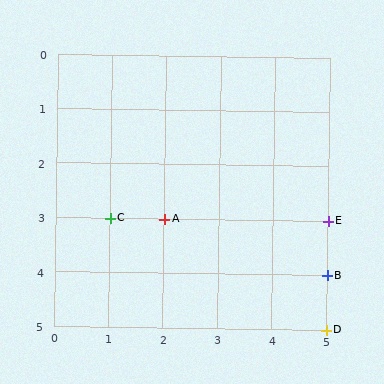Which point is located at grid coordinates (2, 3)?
Point A is at (2, 3).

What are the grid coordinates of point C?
Point C is at grid coordinates (1, 3).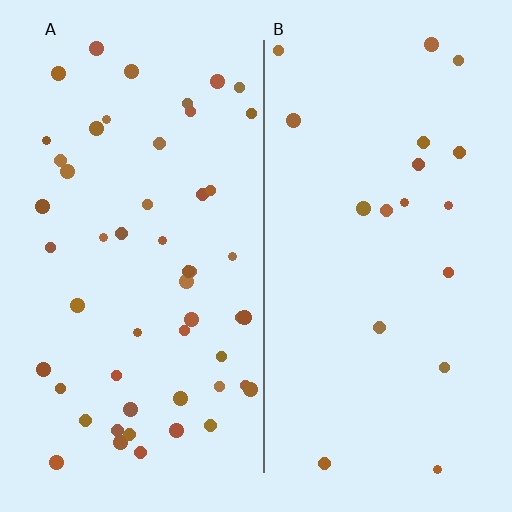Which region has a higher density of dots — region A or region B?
A (the left).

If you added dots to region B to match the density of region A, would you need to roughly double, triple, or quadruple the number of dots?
Approximately triple.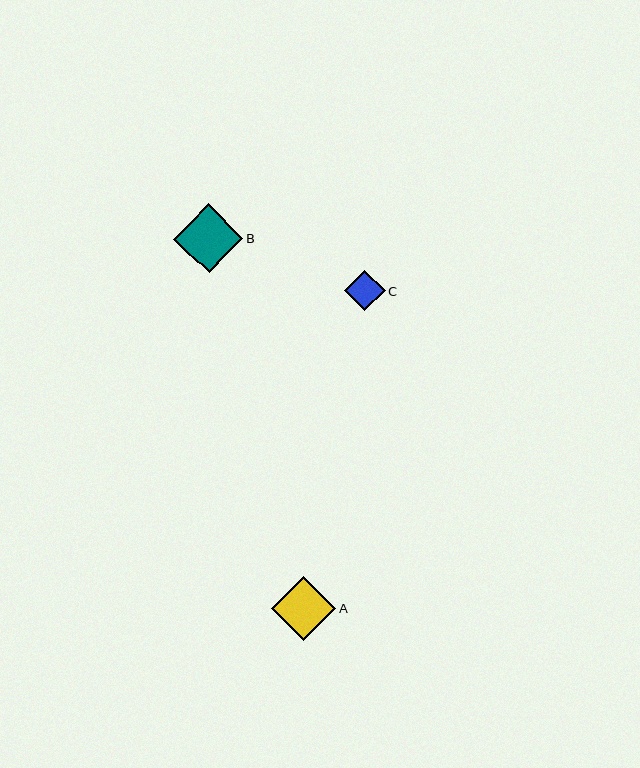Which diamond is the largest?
Diamond B is the largest with a size of approximately 69 pixels.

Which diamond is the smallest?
Diamond C is the smallest with a size of approximately 40 pixels.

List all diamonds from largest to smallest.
From largest to smallest: B, A, C.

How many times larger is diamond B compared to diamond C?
Diamond B is approximately 1.7 times the size of diamond C.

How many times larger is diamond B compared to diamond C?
Diamond B is approximately 1.7 times the size of diamond C.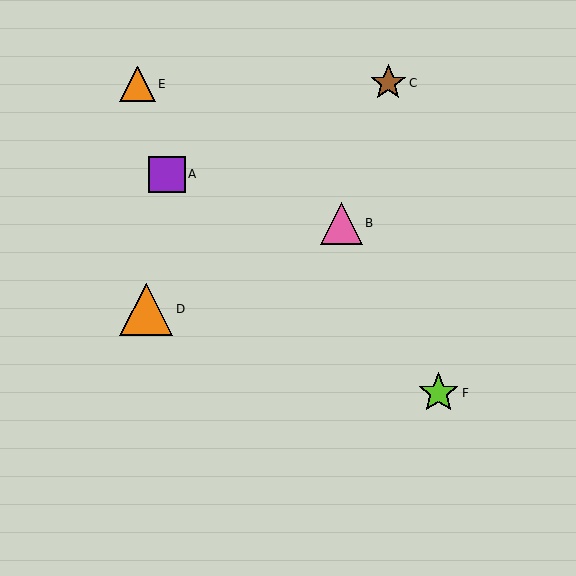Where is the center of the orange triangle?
The center of the orange triangle is at (137, 84).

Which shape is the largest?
The orange triangle (labeled D) is the largest.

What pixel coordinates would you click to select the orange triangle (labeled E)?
Click at (137, 84) to select the orange triangle E.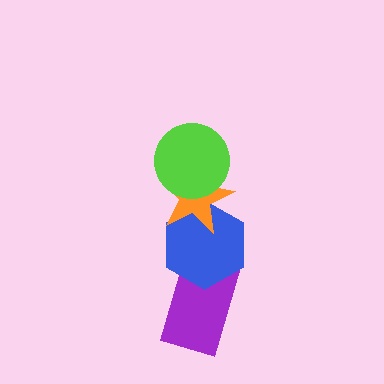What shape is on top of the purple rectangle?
The blue hexagon is on top of the purple rectangle.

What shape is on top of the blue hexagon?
The orange star is on top of the blue hexagon.